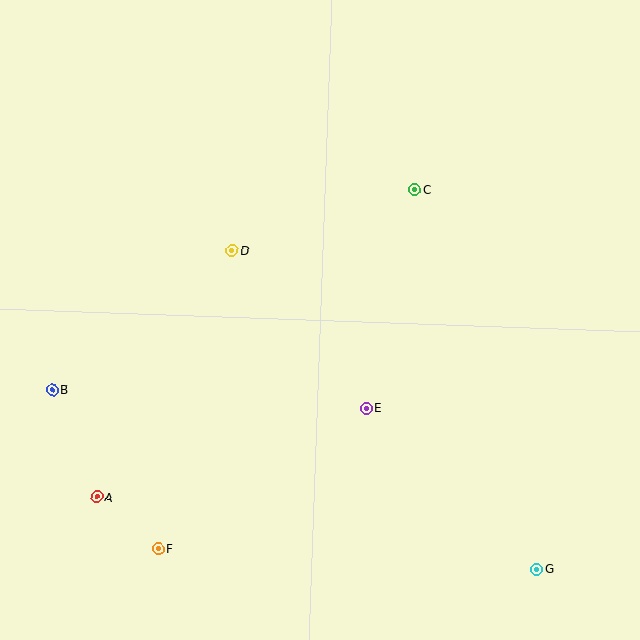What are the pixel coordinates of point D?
Point D is at (232, 251).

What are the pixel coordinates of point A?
Point A is at (97, 497).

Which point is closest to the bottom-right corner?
Point G is closest to the bottom-right corner.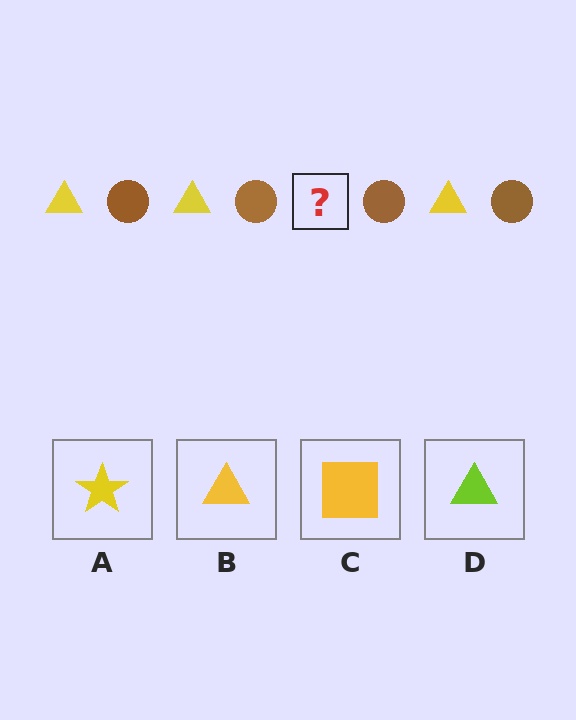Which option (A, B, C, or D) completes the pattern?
B.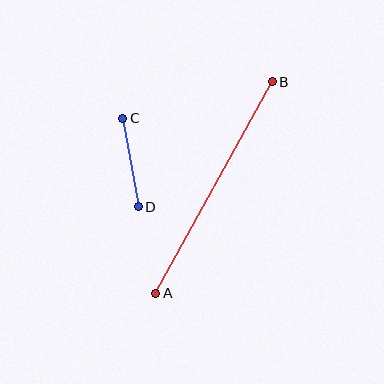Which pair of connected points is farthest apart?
Points A and B are farthest apart.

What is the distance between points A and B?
The distance is approximately 242 pixels.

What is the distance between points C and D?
The distance is approximately 90 pixels.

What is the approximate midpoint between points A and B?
The midpoint is at approximately (214, 187) pixels.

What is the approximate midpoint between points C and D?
The midpoint is at approximately (131, 163) pixels.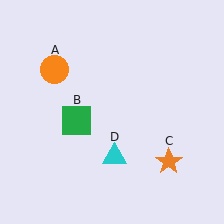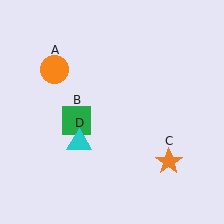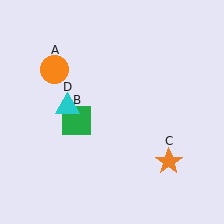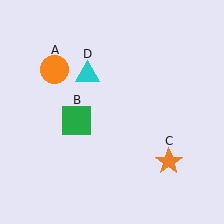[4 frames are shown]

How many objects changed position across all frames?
1 object changed position: cyan triangle (object D).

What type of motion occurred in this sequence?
The cyan triangle (object D) rotated clockwise around the center of the scene.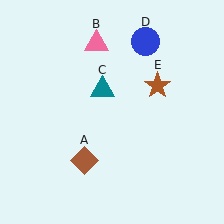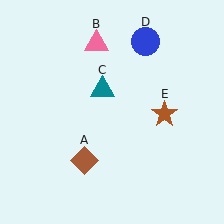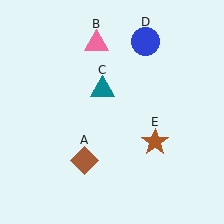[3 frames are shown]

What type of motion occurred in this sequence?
The brown star (object E) rotated clockwise around the center of the scene.